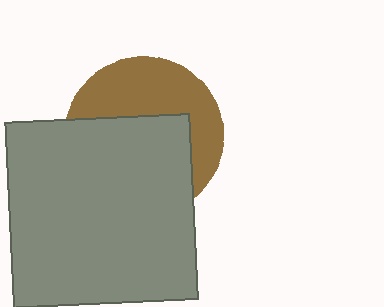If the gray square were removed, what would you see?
You would see the complete brown circle.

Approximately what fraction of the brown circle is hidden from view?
Roughly 55% of the brown circle is hidden behind the gray square.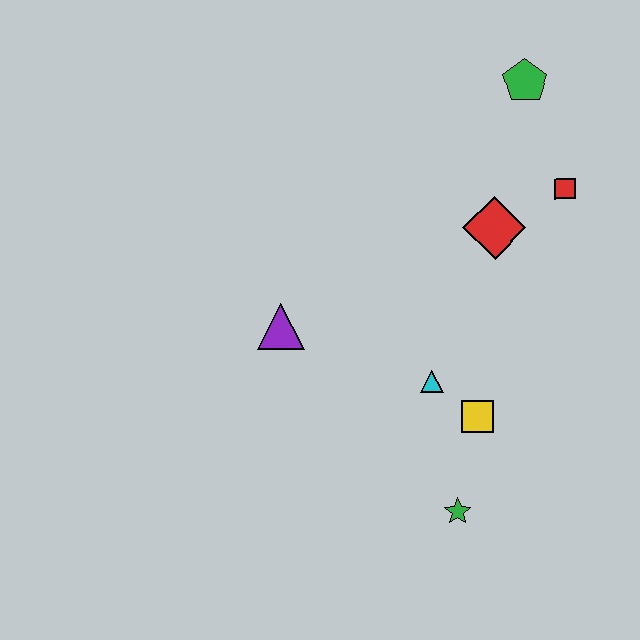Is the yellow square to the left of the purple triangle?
No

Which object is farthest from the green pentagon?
The green star is farthest from the green pentagon.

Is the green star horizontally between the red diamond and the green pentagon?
No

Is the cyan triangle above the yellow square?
Yes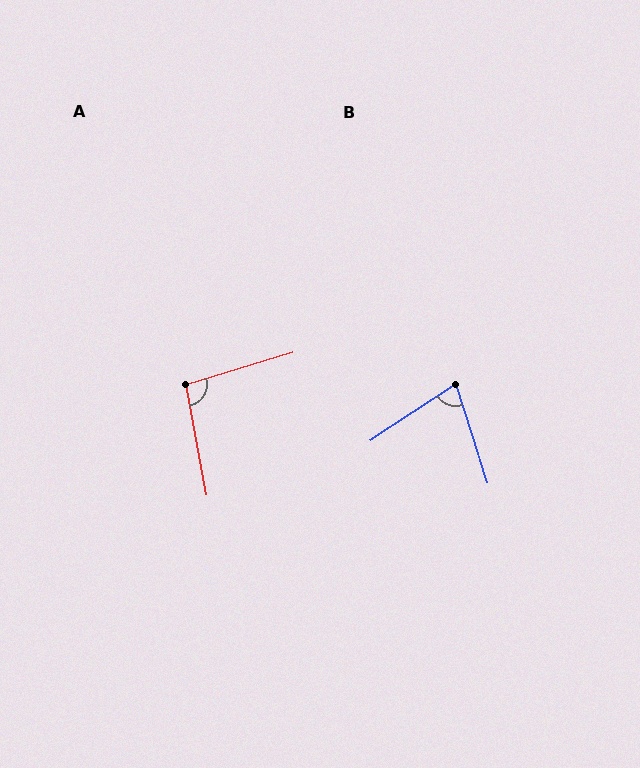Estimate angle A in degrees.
Approximately 96 degrees.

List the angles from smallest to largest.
B (75°), A (96°).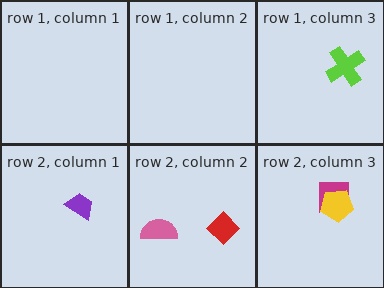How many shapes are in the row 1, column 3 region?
1.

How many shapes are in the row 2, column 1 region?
1.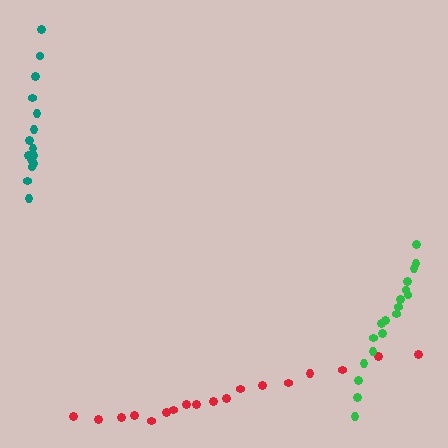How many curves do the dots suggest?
There are 3 distinct paths.